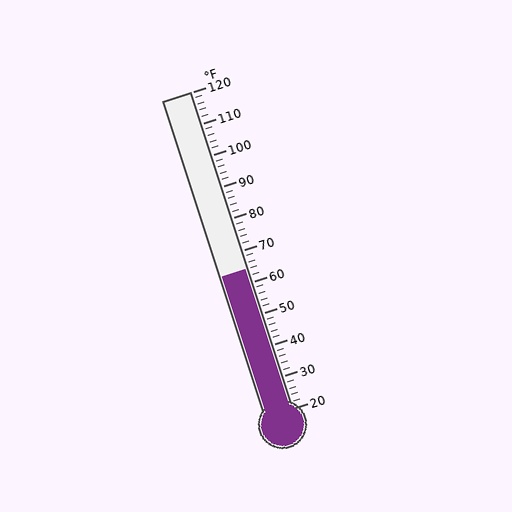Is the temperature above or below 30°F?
The temperature is above 30°F.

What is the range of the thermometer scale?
The thermometer scale ranges from 20°F to 120°F.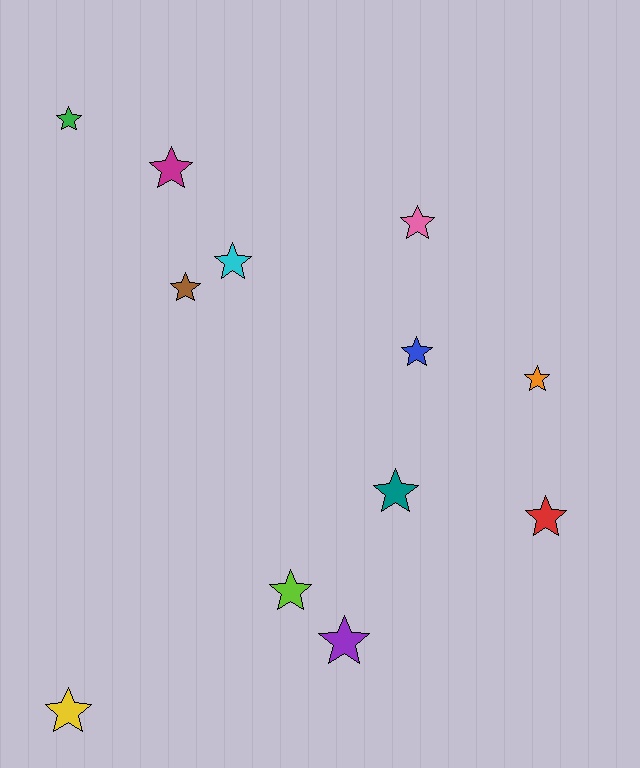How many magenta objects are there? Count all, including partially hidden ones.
There is 1 magenta object.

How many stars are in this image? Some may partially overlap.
There are 12 stars.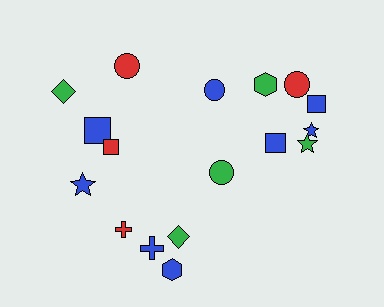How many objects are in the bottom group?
There are 5 objects.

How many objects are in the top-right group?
There are 7 objects.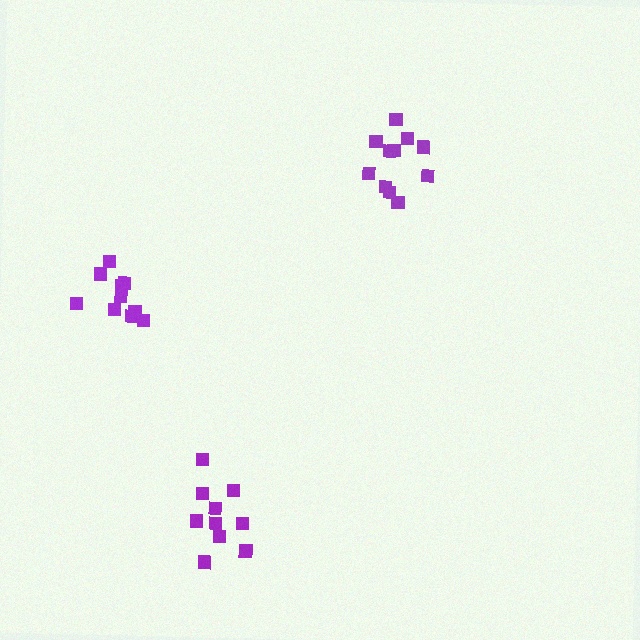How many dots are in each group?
Group 1: 11 dots, Group 2: 10 dots, Group 3: 10 dots (31 total).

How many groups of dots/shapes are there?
There are 3 groups.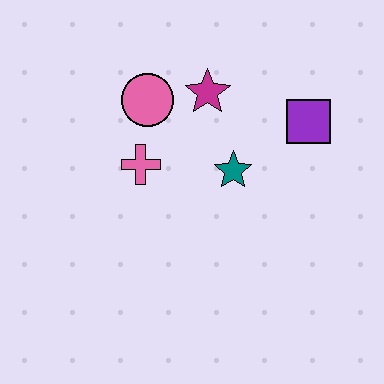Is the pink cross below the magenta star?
Yes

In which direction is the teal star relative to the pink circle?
The teal star is to the right of the pink circle.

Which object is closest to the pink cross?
The pink circle is closest to the pink cross.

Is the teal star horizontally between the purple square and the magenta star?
Yes